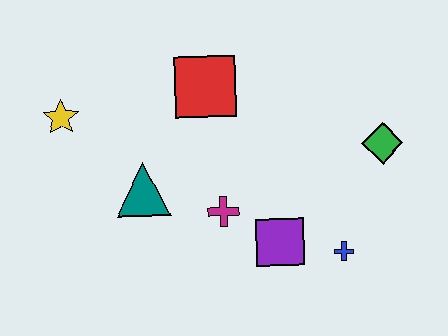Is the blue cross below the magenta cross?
Yes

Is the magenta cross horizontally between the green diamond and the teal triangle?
Yes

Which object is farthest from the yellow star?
The green diamond is farthest from the yellow star.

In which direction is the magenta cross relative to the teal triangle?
The magenta cross is to the right of the teal triangle.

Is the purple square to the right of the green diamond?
No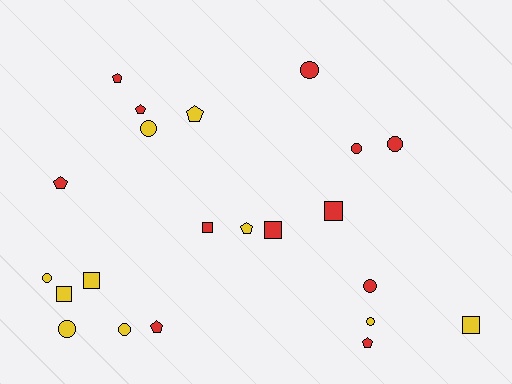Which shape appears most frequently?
Circle, with 9 objects.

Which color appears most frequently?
Red, with 12 objects.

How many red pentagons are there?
There are 5 red pentagons.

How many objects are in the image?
There are 22 objects.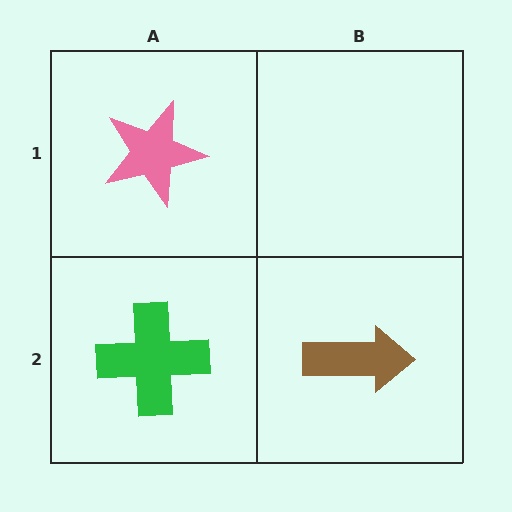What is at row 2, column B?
A brown arrow.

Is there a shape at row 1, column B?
No, that cell is empty.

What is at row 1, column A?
A pink star.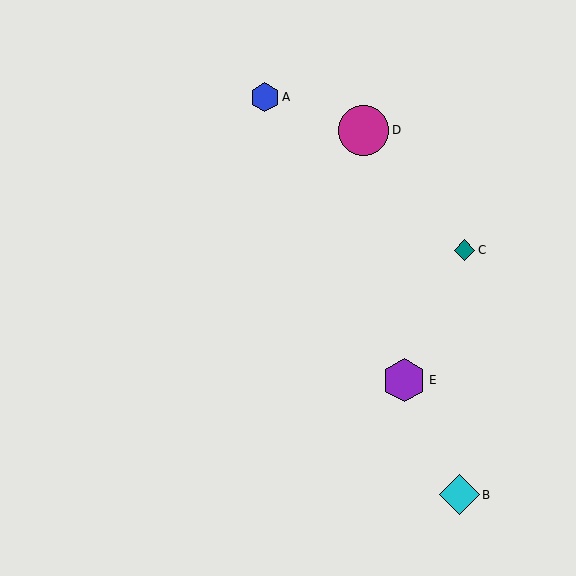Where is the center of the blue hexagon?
The center of the blue hexagon is at (265, 97).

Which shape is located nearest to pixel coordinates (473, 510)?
The cyan diamond (labeled B) at (459, 495) is nearest to that location.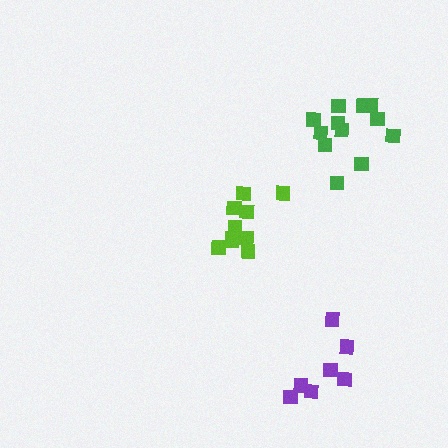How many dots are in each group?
Group 1: 7 dots, Group 2: 10 dots, Group 3: 12 dots (29 total).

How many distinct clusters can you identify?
There are 3 distinct clusters.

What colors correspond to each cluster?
The clusters are colored: purple, lime, green.